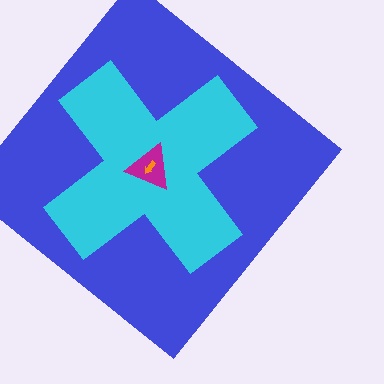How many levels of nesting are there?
4.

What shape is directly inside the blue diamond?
The cyan cross.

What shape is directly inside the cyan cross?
The magenta triangle.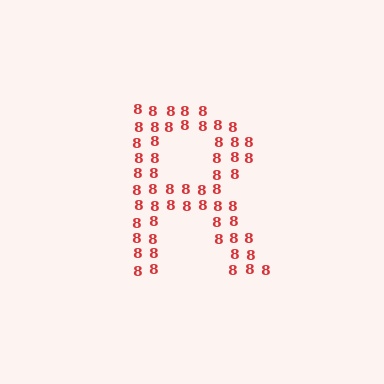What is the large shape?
The large shape is the letter R.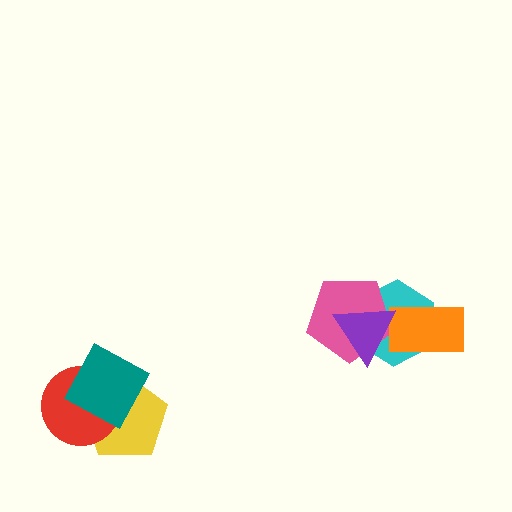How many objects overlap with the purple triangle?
3 objects overlap with the purple triangle.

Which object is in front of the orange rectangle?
The purple triangle is in front of the orange rectangle.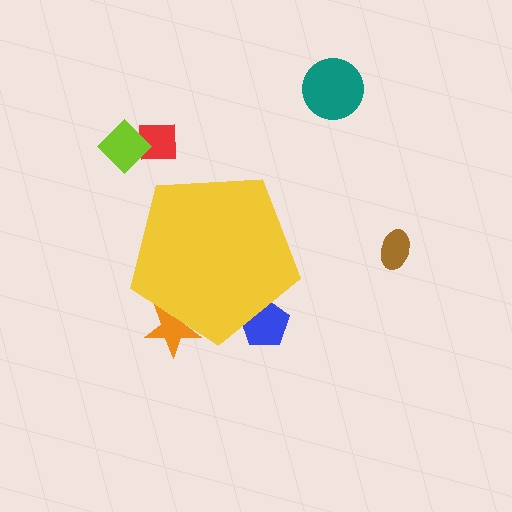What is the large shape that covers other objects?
A yellow pentagon.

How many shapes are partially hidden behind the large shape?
2 shapes are partially hidden.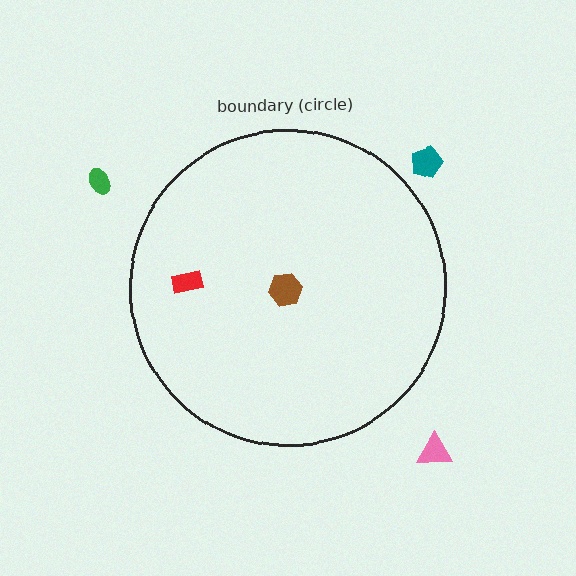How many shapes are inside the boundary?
2 inside, 3 outside.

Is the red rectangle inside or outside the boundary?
Inside.